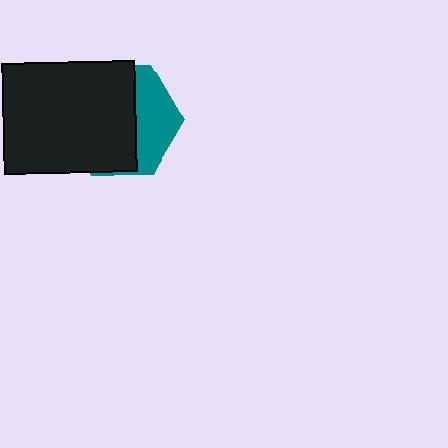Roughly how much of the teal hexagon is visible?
A small part of it is visible (roughly 35%).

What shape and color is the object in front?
The object in front is a black rectangle.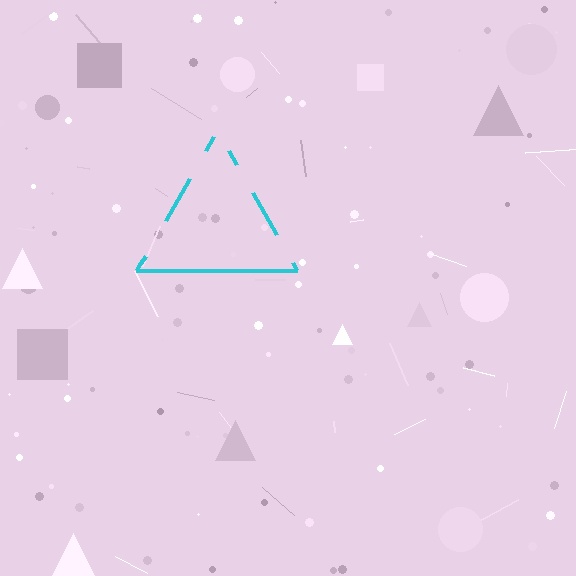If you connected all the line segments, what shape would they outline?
They would outline a triangle.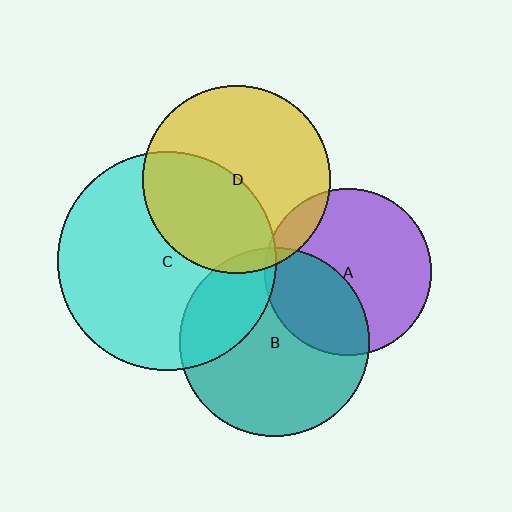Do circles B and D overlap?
Yes.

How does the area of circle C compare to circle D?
Approximately 1.4 times.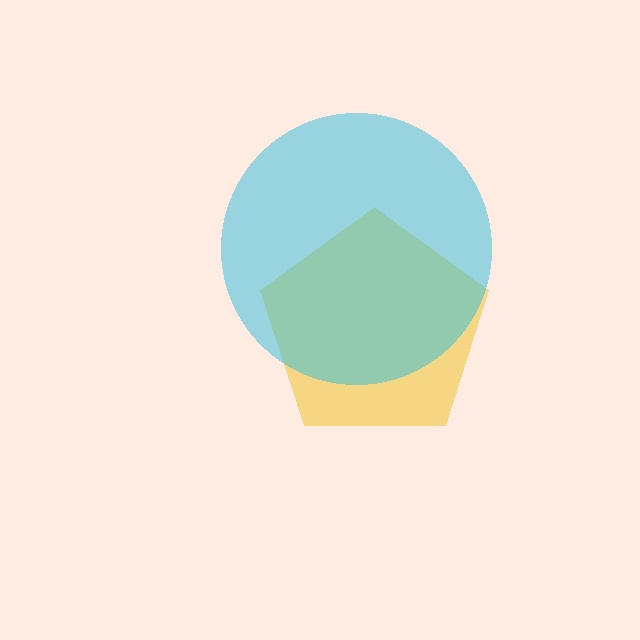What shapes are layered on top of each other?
The layered shapes are: a yellow pentagon, a cyan circle.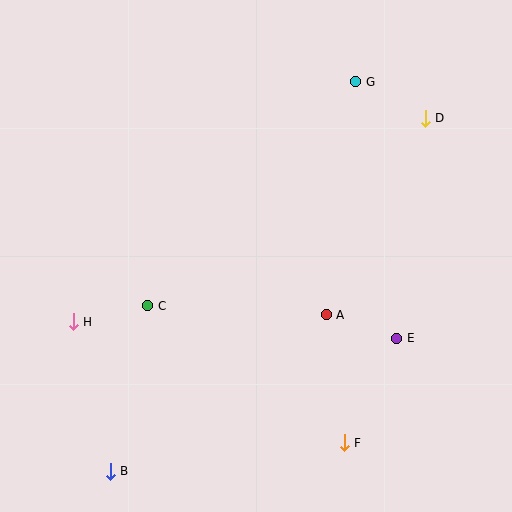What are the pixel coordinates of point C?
Point C is at (148, 306).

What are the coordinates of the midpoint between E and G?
The midpoint between E and G is at (376, 210).